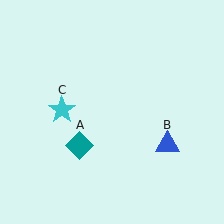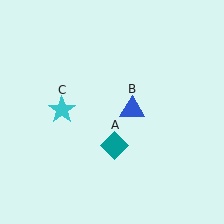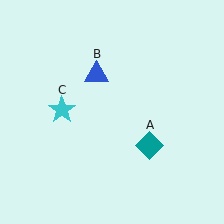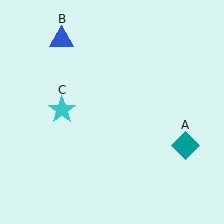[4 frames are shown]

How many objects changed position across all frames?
2 objects changed position: teal diamond (object A), blue triangle (object B).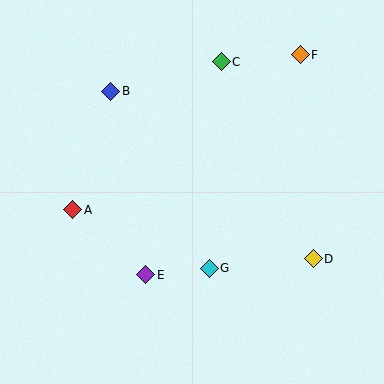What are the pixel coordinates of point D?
Point D is at (313, 259).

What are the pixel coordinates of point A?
Point A is at (73, 210).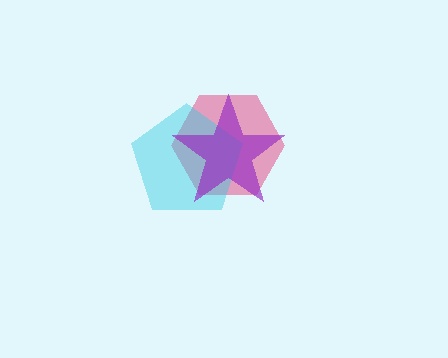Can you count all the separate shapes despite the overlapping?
Yes, there are 3 separate shapes.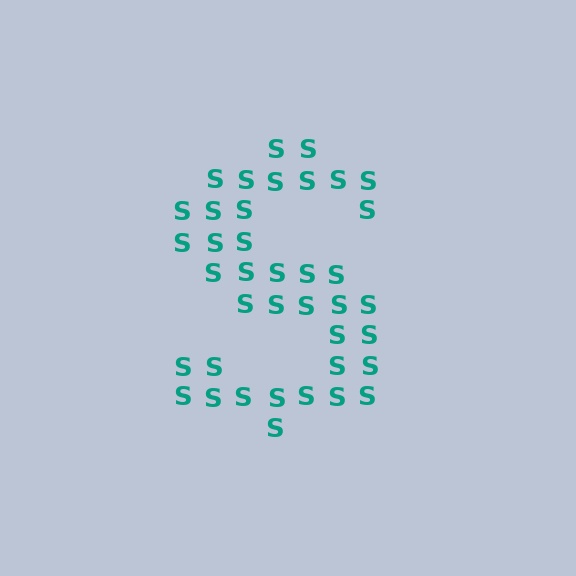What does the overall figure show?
The overall figure shows the letter S.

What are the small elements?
The small elements are letter S's.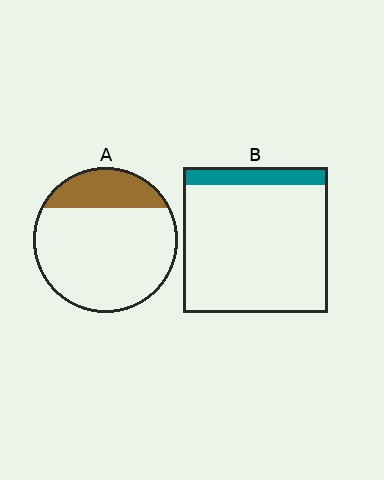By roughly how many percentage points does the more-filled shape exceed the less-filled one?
By roughly 10 percentage points (A over B).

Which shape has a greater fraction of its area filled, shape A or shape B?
Shape A.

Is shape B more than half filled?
No.